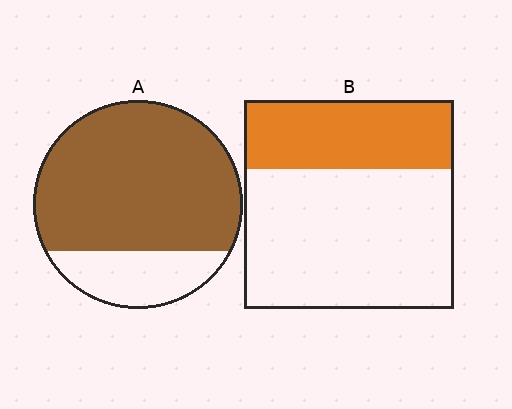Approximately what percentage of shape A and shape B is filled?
A is approximately 75% and B is approximately 35%.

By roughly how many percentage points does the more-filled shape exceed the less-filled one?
By roughly 45 percentage points (A over B).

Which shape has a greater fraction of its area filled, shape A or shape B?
Shape A.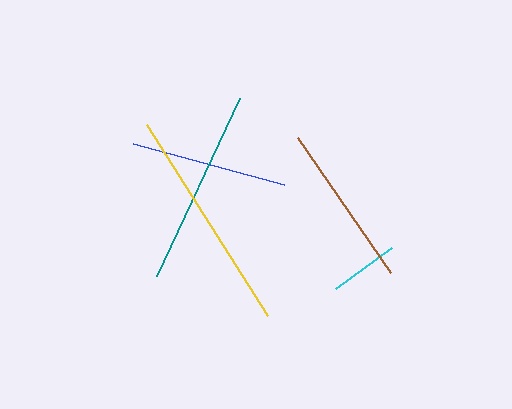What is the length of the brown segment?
The brown segment is approximately 163 pixels long.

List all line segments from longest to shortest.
From longest to shortest: yellow, teal, brown, blue, cyan.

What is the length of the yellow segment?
The yellow segment is approximately 226 pixels long.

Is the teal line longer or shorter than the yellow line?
The yellow line is longer than the teal line.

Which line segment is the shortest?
The cyan line is the shortest at approximately 70 pixels.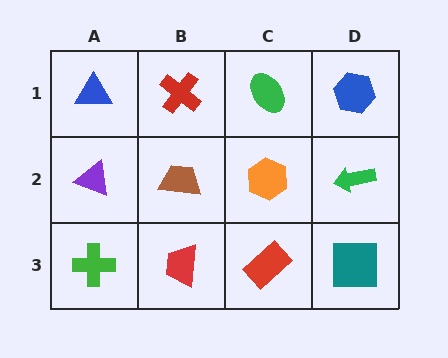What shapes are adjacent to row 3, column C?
An orange hexagon (row 2, column C), a red trapezoid (row 3, column B), a teal square (row 3, column D).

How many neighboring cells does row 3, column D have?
2.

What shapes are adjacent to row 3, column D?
A green arrow (row 2, column D), a red rectangle (row 3, column C).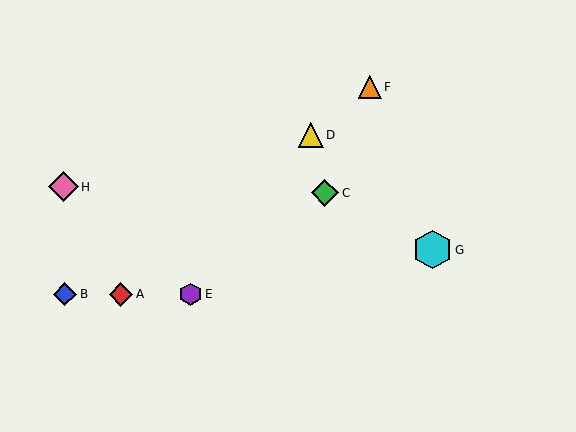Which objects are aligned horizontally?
Objects A, B, E are aligned horizontally.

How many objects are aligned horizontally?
3 objects (A, B, E) are aligned horizontally.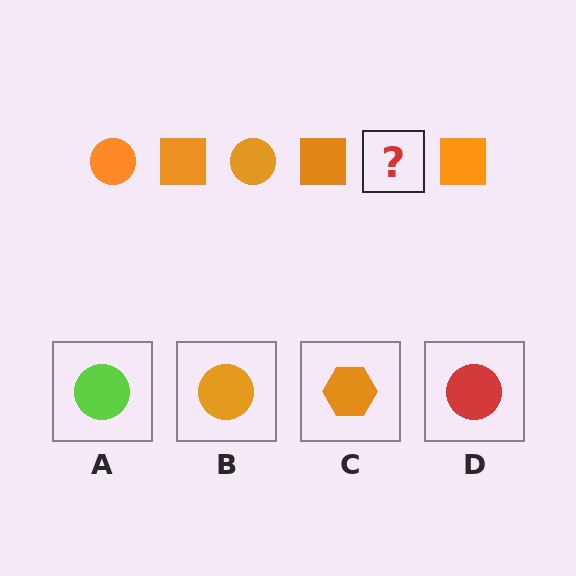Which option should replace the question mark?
Option B.